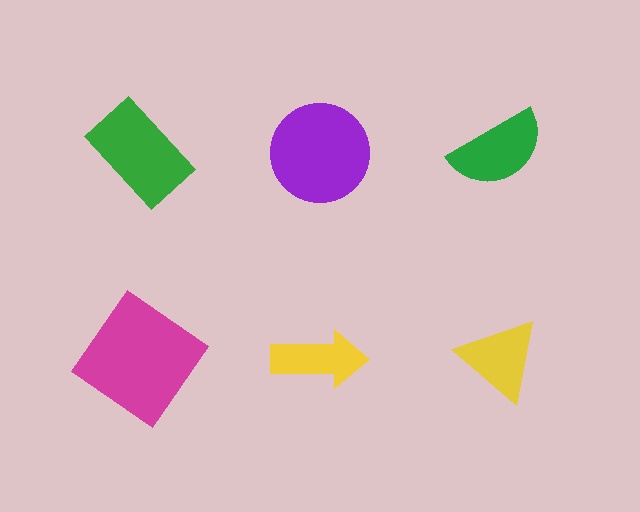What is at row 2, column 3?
A yellow triangle.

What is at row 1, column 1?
A green rectangle.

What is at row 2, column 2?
A yellow arrow.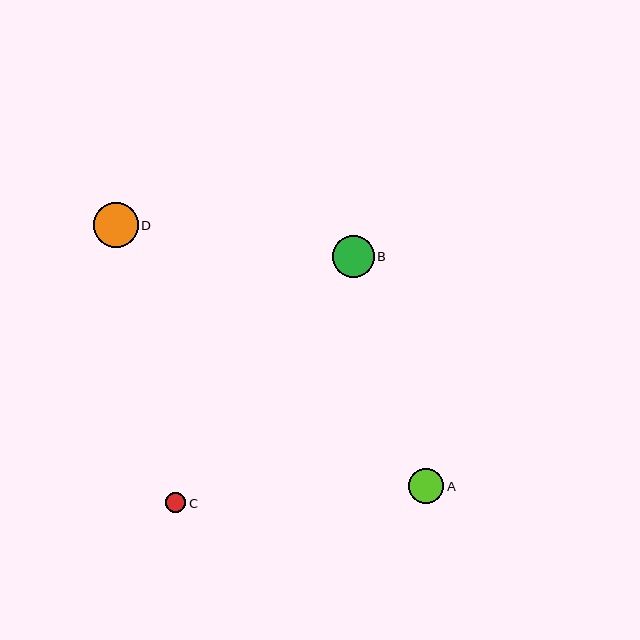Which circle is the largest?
Circle D is the largest with a size of approximately 45 pixels.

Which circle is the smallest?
Circle C is the smallest with a size of approximately 21 pixels.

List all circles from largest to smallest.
From largest to smallest: D, B, A, C.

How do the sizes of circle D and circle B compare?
Circle D and circle B are approximately the same size.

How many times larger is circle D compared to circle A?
Circle D is approximately 1.3 times the size of circle A.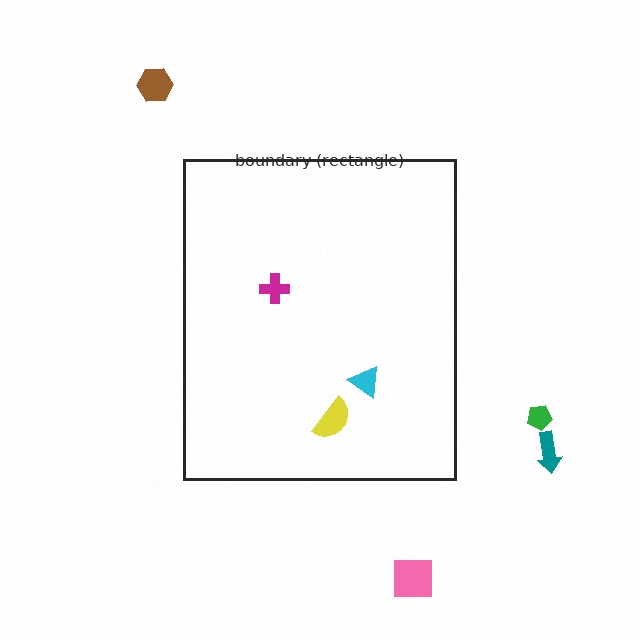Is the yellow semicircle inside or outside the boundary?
Inside.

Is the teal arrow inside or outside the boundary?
Outside.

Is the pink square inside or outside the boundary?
Outside.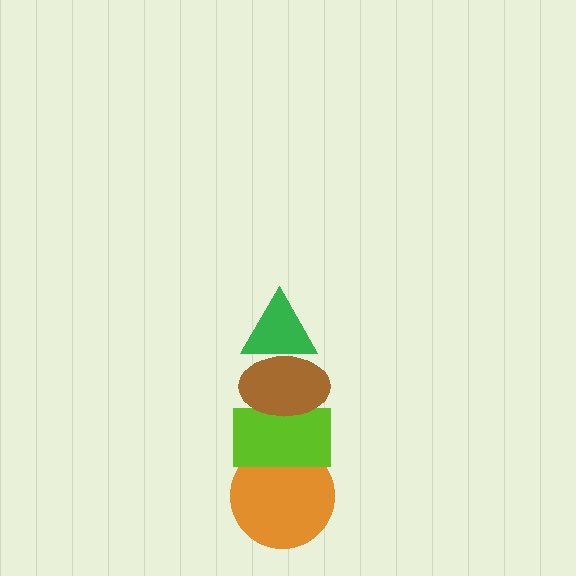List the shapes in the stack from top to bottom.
From top to bottom: the green triangle, the brown ellipse, the lime rectangle, the orange circle.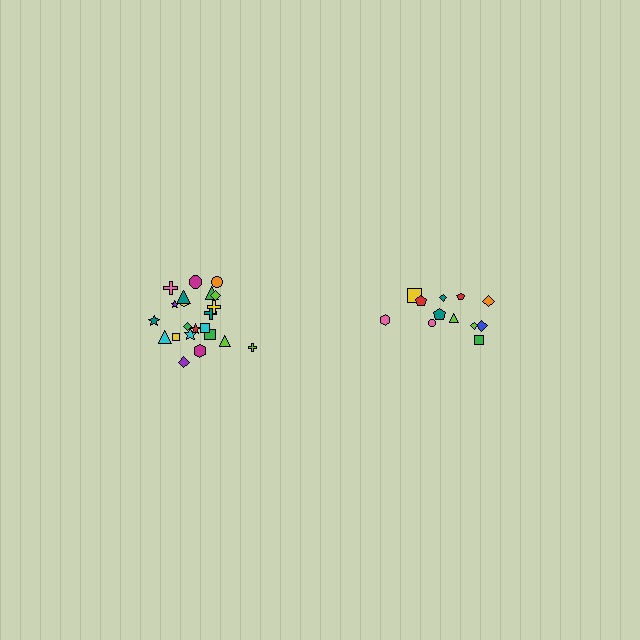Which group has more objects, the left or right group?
The left group.